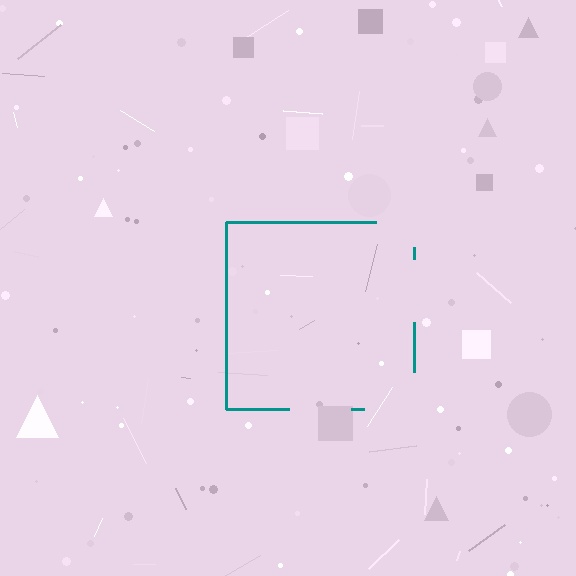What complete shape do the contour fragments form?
The contour fragments form a square.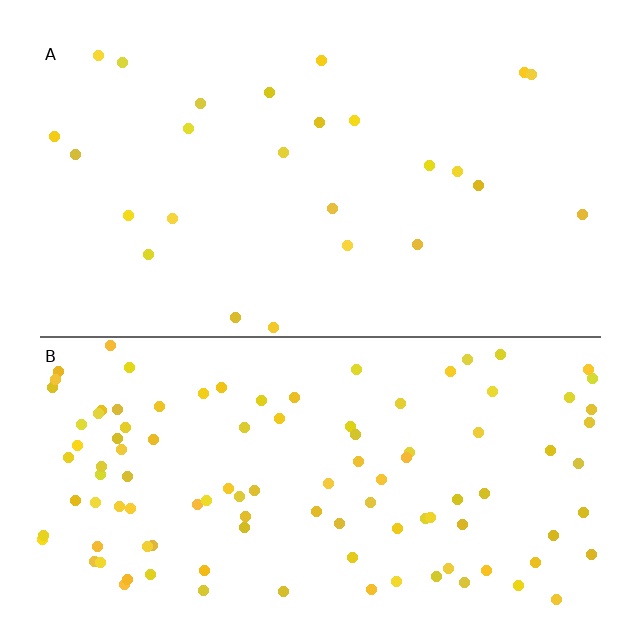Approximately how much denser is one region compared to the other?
Approximately 4.2× — region B over region A.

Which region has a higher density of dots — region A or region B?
B (the bottom).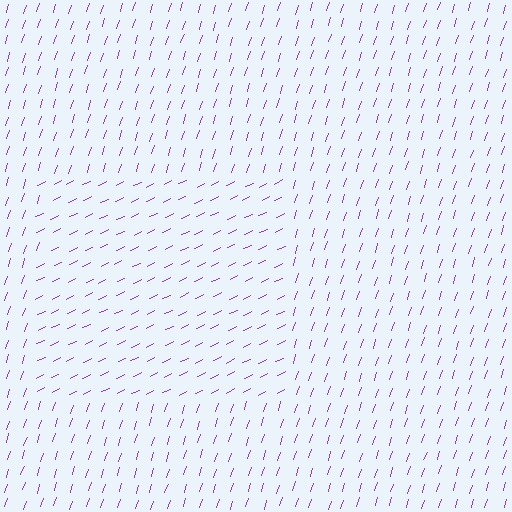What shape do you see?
I see a rectangle.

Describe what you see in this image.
The image is filled with small purple line segments. A rectangle region in the image has lines oriented differently from the surrounding lines, creating a visible texture boundary.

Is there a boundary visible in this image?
Yes, there is a texture boundary formed by a change in line orientation.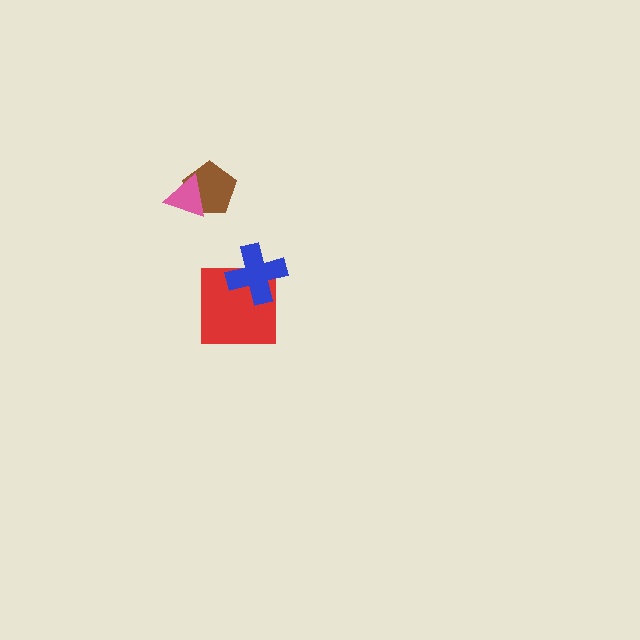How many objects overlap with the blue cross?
1 object overlaps with the blue cross.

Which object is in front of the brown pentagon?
The pink triangle is in front of the brown pentagon.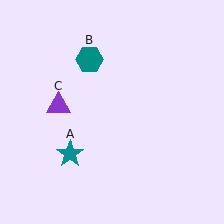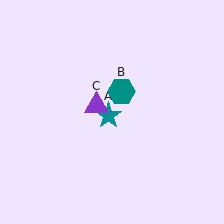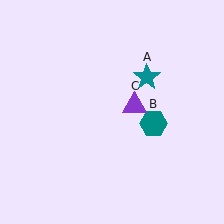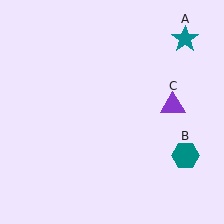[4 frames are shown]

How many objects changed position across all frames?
3 objects changed position: teal star (object A), teal hexagon (object B), purple triangle (object C).